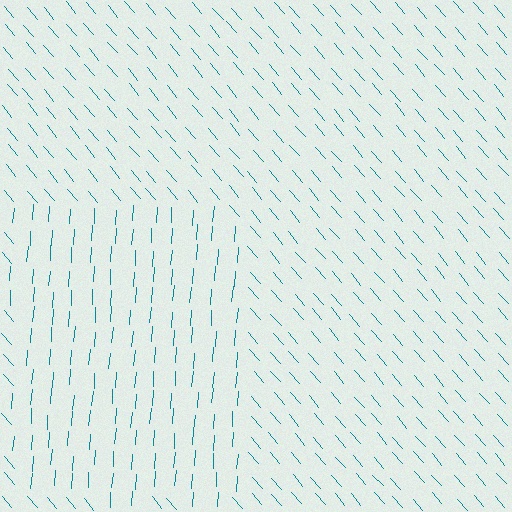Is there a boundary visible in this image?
Yes, there is a texture boundary formed by a change in line orientation.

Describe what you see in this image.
The image is filled with small teal line segments. A rectangle region in the image has lines oriented differently from the surrounding lines, creating a visible texture boundary.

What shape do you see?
I see a rectangle.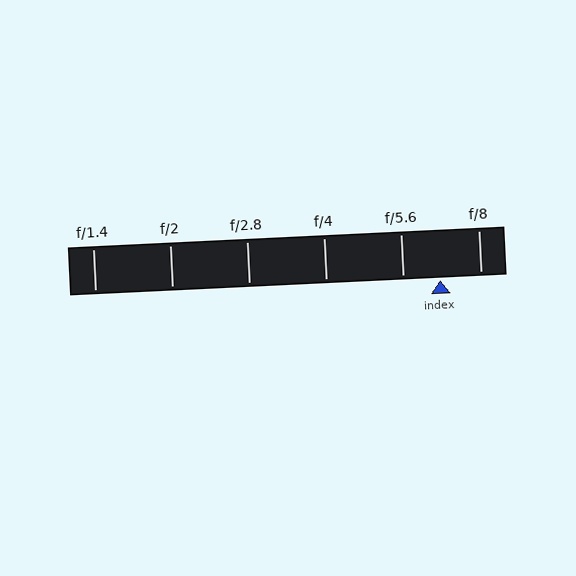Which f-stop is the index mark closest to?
The index mark is closest to f/5.6.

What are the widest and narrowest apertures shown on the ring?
The widest aperture shown is f/1.4 and the narrowest is f/8.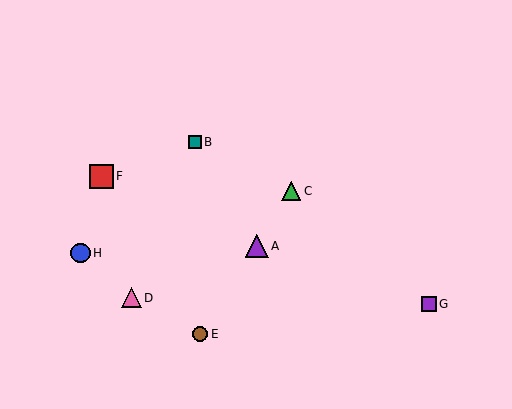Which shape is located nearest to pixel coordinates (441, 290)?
The purple square (labeled G) at (429, 304) is nearest to that location.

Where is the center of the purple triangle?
The center of the purple triangle is at (257, 246).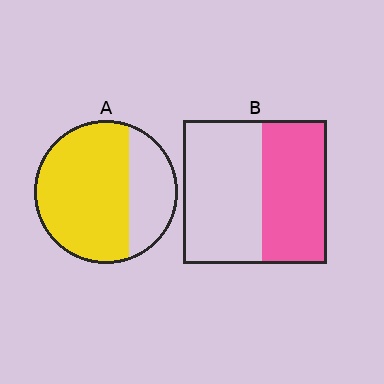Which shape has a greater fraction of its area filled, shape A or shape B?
Shape A.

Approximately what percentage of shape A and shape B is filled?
A is approximately 70% and B is approximately 45%.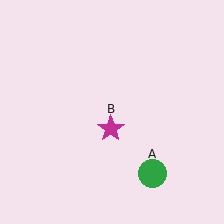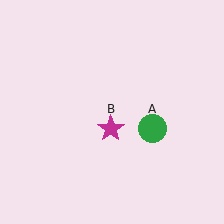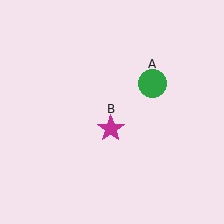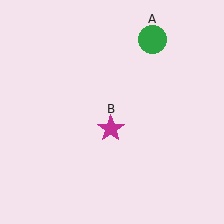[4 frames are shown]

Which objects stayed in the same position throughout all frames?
Magenta star (object B) remained stationary.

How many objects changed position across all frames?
1 object changed position: green circle (object A).